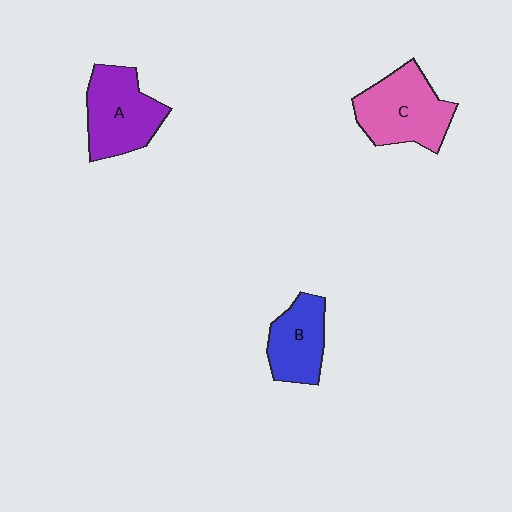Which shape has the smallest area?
Shape B (blue).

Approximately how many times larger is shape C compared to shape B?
Approximately 1.4 times.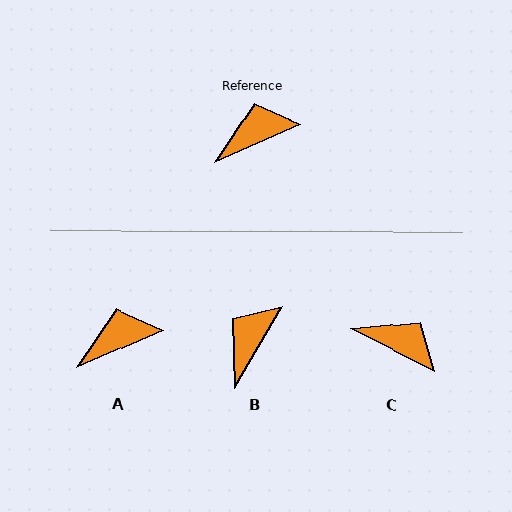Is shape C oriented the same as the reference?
No, it is off by about 50 degrees.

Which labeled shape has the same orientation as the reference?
A.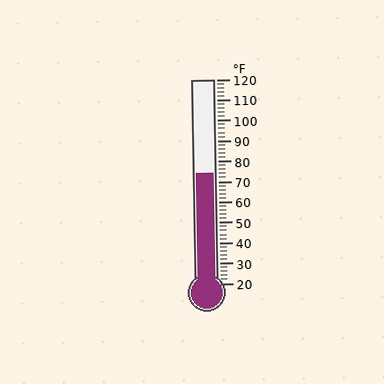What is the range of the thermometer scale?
The thermometer scale ranges from 20°F to 120°F.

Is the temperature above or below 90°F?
The temperature is below 90°F.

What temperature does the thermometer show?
The thermometer shows approximately 74°F.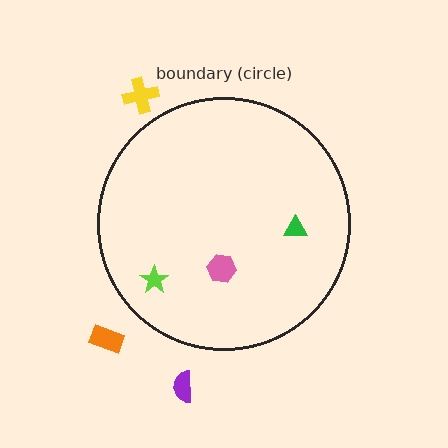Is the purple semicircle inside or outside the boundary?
Outside.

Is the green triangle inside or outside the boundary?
Inside.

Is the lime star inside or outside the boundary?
Inside.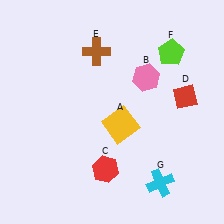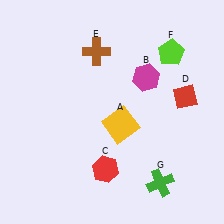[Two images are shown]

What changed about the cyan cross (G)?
In Image 1, G is cyan. In Image 2, it changed to green.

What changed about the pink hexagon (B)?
In Image 1, B is pink. In Image 2, it changed to magenta.